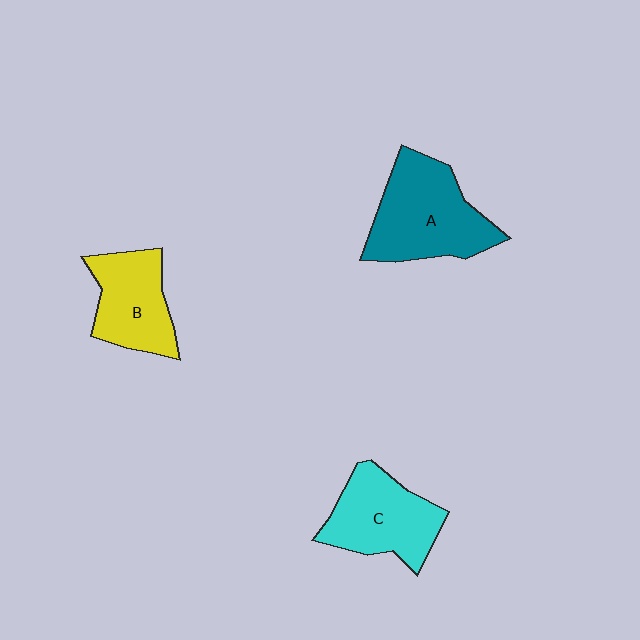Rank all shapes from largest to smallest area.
From largest to smallest: A (teal), C (cyan), B (yellow).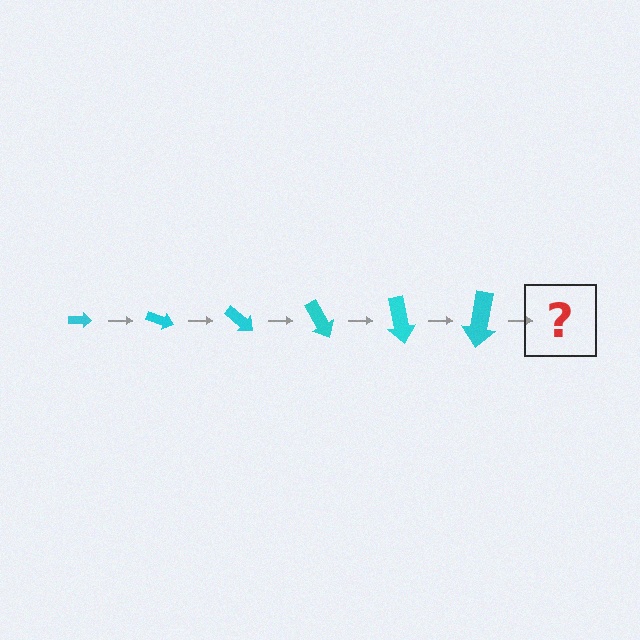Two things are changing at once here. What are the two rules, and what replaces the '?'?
The two rules are that the arrow grows larger each step and it rotates 20 degrees each step. The '?' should be an arrow, larger than the previous one and rotated 120 degrees from the start.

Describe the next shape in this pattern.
It should be an arrow, larger than the previous one and rotated 120 degrees from the start.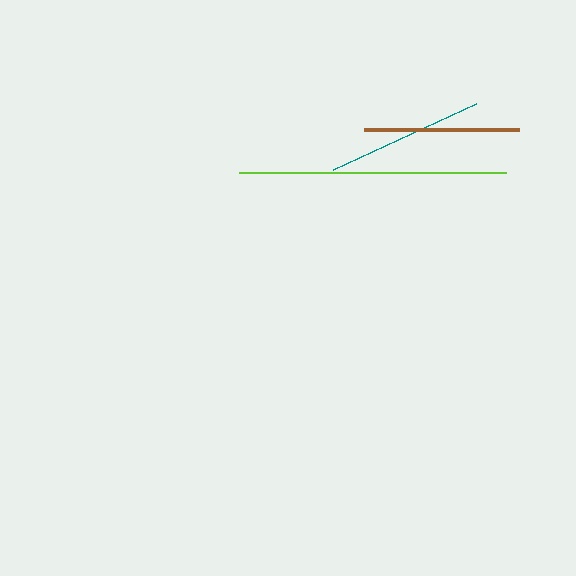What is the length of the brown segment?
The brown segment is approximately 155 pixels long.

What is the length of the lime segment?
The lime segment is approximately 266 pixels long.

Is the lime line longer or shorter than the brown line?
The lime line is longer than the brown line.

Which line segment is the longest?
The lime line is the longest at approximately 266 pixels.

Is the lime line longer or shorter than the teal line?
The lime line is longer than the teal line.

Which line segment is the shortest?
The brown line is the shortest at approximately 155 pixels.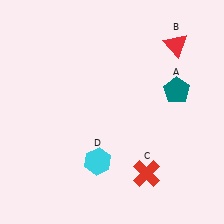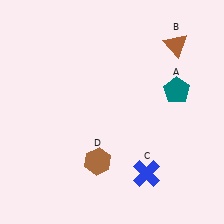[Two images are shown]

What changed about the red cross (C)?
In Image 1, C is red. In Image 2, it changed to blue.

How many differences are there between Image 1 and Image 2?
There are 3 differences between the two images.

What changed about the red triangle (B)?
In Image 1, B is red. In Image 2, it changed to brown.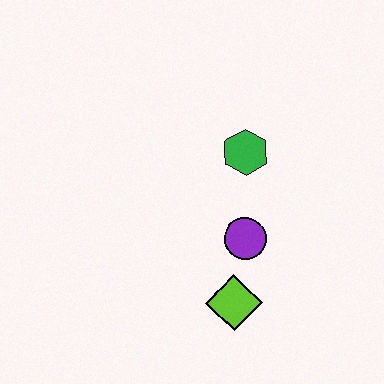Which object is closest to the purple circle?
The lime diamond is closest to the purple circle.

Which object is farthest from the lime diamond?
The green hexagon is farthest from the lime diamond.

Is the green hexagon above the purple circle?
Yes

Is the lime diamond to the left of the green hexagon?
Yes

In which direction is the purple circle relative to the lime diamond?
The purple circle is above the lime diamond.